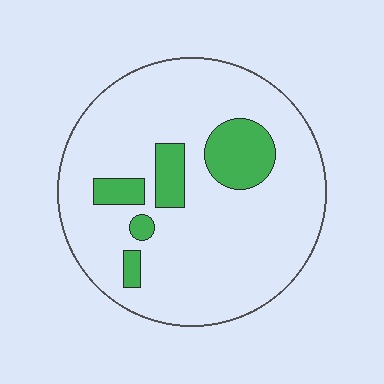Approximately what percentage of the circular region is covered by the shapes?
Approximately 15%.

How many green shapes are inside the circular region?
5.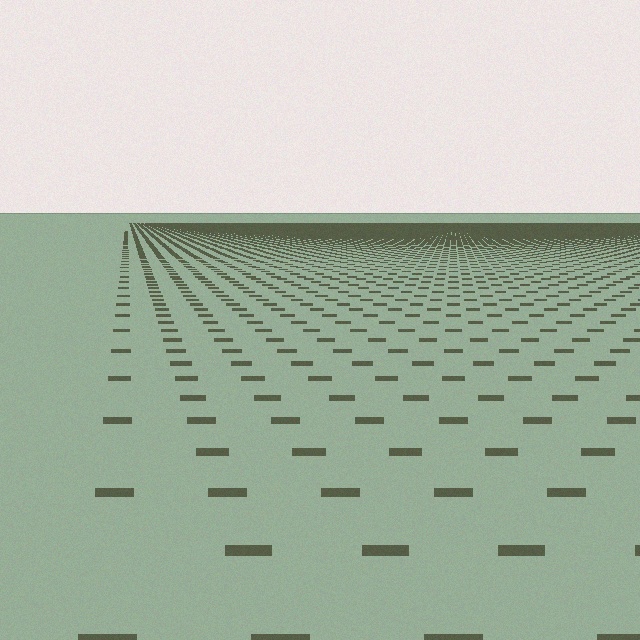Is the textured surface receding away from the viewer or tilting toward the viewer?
The surface is receding away from the viewer. Texture elements get smaller and denser toward the top.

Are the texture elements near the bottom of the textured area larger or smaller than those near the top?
Larger. Near the bottom, elements are closer to the viewer and appear at a bigger on-screen size.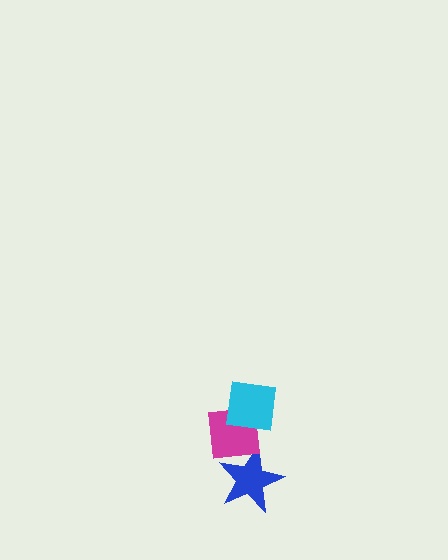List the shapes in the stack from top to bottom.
From top to bottom: the cyan square, the magenta square, the blue star.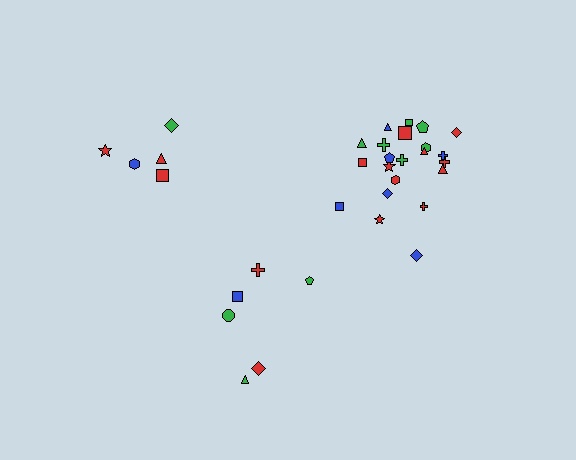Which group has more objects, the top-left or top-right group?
The top-right group.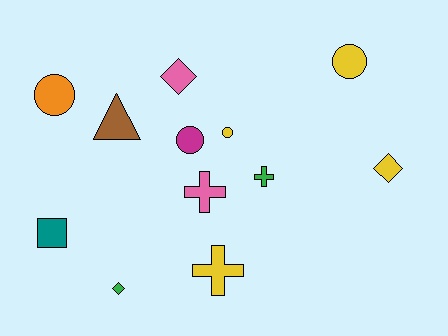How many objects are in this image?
There are 12 objects.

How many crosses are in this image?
There are 3 crosses.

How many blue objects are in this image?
There are no blue objects.